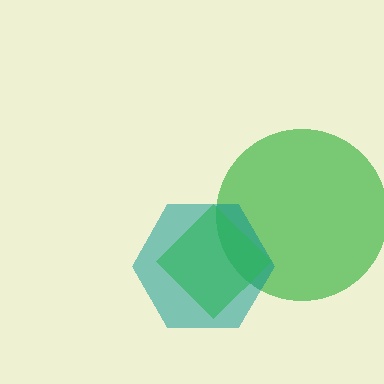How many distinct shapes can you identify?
There are 3 distinct shapes: a green circle, a lime diamond, a teal hexagon.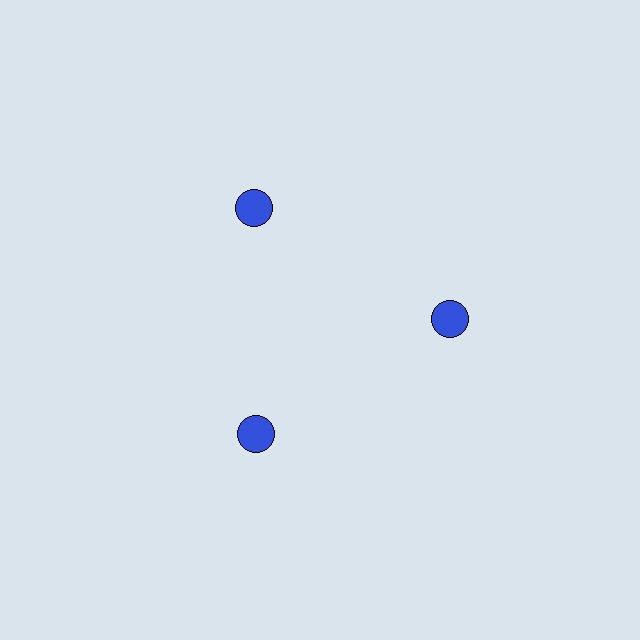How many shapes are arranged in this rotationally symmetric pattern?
There are 3 shapes, arranged in 3 groups of 1.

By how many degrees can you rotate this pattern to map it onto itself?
The pattern maps onto itself every 120 degrees of rotation.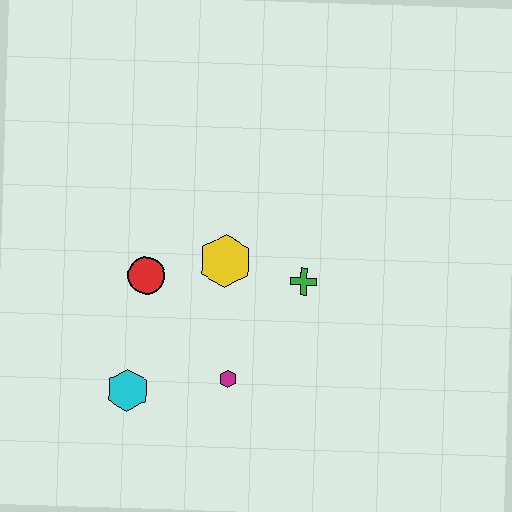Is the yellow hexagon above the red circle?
Yes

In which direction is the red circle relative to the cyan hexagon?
The red circle is above the cyan hexagon.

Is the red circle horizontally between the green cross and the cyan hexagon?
Yes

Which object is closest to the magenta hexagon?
The cyan hexagon is closest to the magenta hexagon.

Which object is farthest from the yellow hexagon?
The cyan hexagon is farthest from the yellow hexagon.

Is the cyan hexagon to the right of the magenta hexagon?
No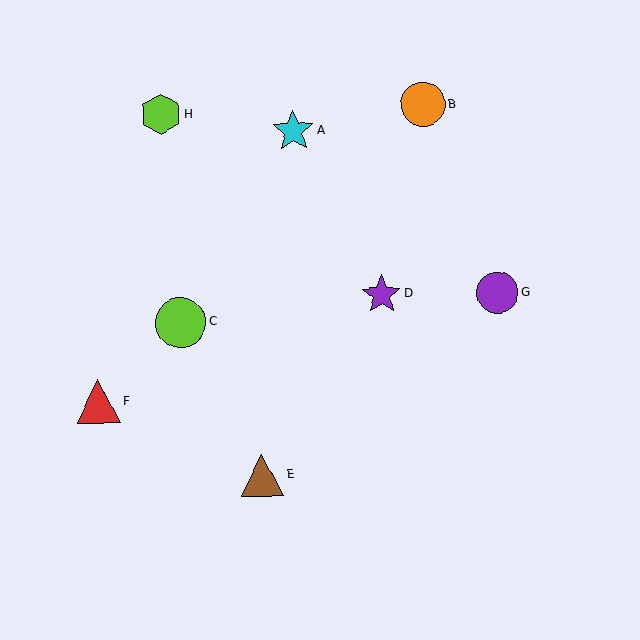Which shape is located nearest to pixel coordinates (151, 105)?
The lime hexagon (labeled H) at (161, 114) is nearest to that location.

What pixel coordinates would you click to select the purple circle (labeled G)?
Click at (497, 293) to select the purple circle G.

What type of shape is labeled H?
Shape H is a lime hexagon.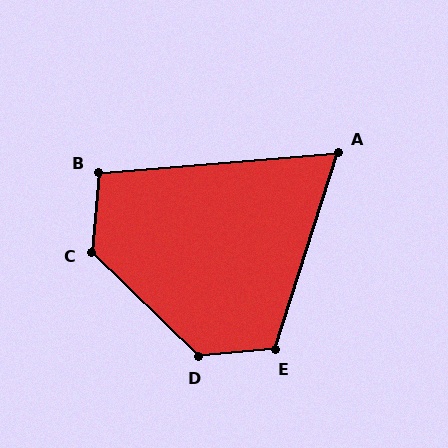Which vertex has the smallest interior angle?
A, at approximately 67 degrees.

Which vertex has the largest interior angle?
D, at approximately 130 degrees.